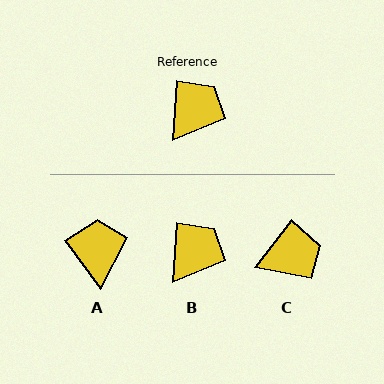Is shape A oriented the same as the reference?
No, it is off by about 41 degrees.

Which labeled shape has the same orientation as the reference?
B.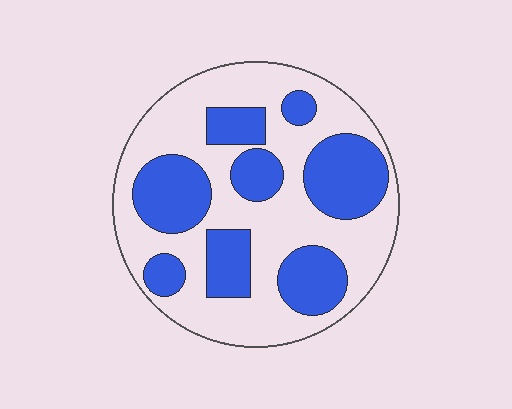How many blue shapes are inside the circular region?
8.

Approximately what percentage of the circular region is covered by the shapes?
Approximately 40%.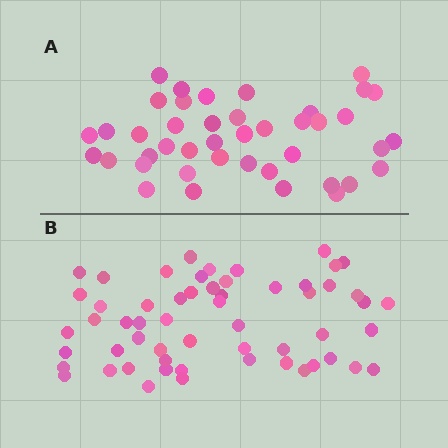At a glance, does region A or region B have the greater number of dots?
Region B (the bottom region) has more dots.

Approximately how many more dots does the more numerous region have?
Region B has approximately 15 more dots than region A.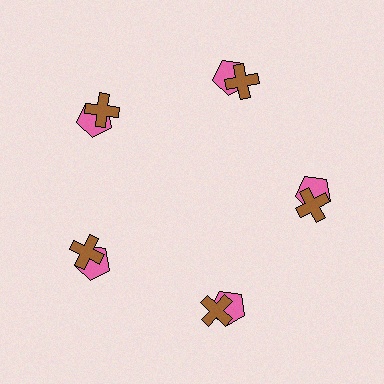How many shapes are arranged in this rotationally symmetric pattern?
There are 10 shapes, arranged in 5 groups of 2.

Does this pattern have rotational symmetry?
Yes, this pattern has 5-fold rotational symmetry. It looks the same after rotating 72 degrees around the center.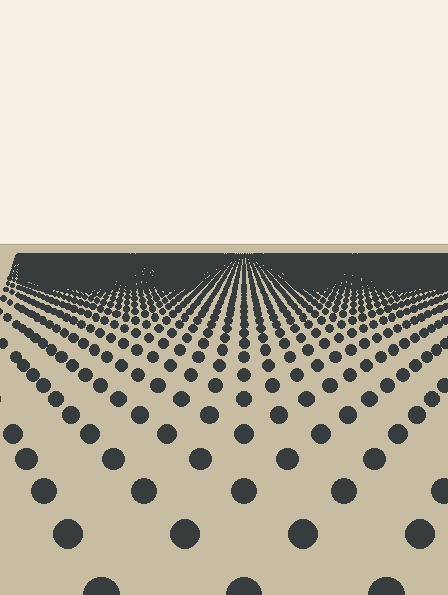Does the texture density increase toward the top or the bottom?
Density increases toward the top.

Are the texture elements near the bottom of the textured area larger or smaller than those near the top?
Larger. Near the bottom, elements are closer to the viewer and appear at a bigger on-screen size.